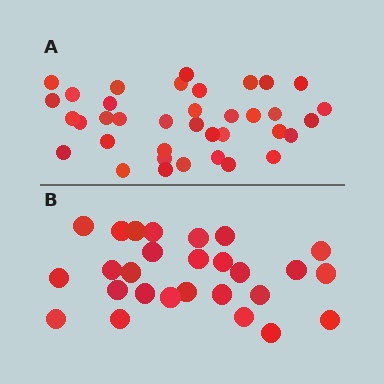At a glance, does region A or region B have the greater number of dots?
Region A (the top region) has more dots.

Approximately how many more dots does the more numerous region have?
Region A has roughly 10 or so more dots than region B.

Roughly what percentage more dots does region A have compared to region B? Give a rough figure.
About 35% more.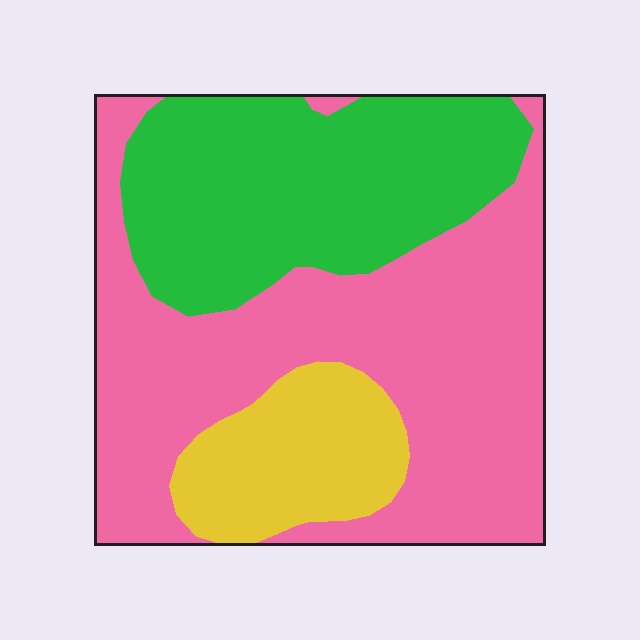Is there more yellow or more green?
Green.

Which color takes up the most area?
Pink, at roughly 50%.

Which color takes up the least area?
Yellow, at roughly 15%.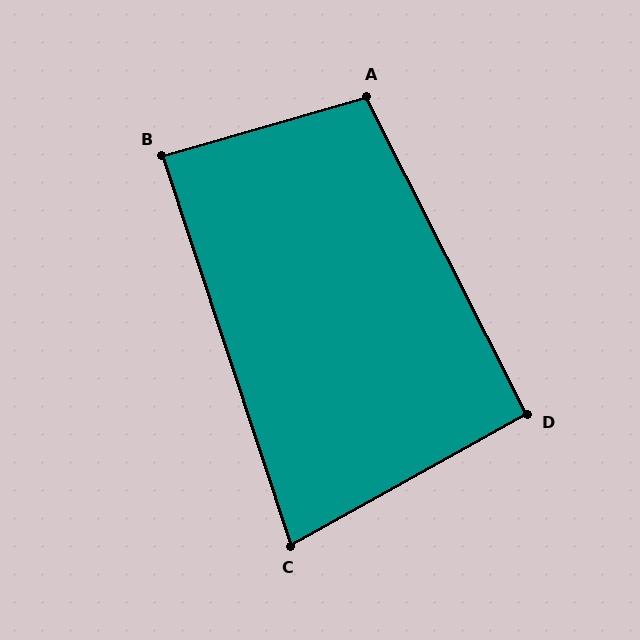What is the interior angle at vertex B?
Approximately 88 degrees (approximately right).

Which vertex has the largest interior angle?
A, at approximately 101 degrees.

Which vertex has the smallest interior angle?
C, at approximately 79 degrees.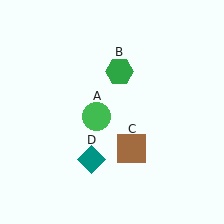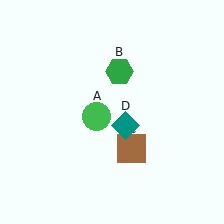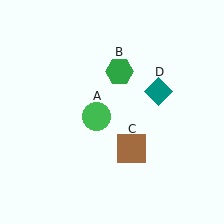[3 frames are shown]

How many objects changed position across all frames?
1 object changed position: teal diamond (object D).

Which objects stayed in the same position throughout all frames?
Green circle (object A) and green hexagon (object B) and brown square (object C) remained stationary.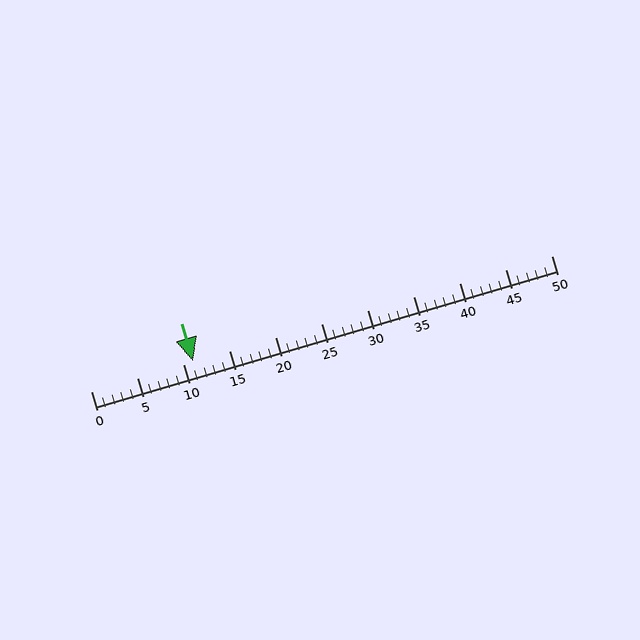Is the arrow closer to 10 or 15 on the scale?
The arrow is closer to 10.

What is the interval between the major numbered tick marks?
The major tick marks are spaced 5 units apart.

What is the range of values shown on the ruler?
The ruler shows values from 0 to 50.